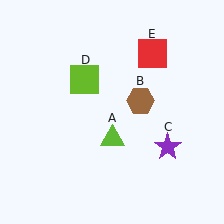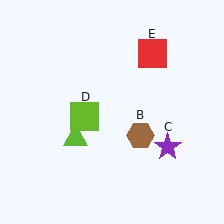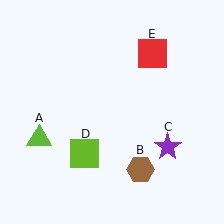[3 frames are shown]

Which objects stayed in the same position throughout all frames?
Purple star (object C) and red square (object E) remained stationary.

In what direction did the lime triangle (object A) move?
The lime triangle (object A) moved left.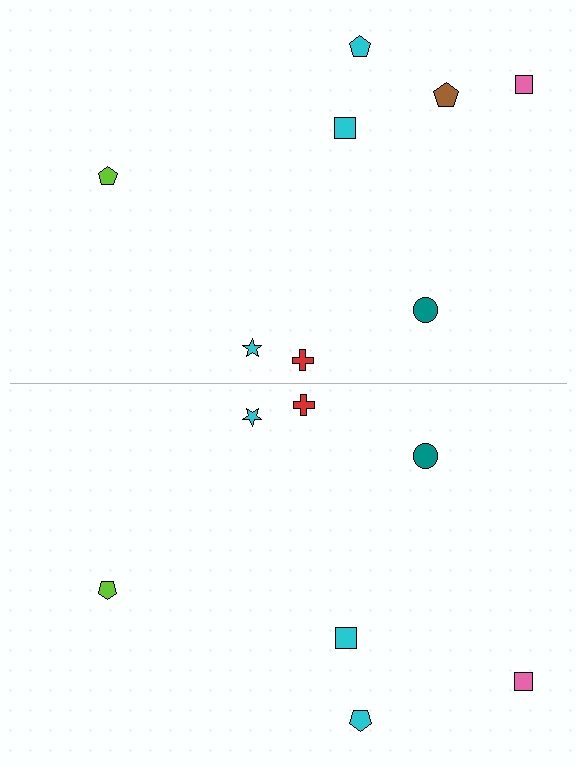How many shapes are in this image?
There are 15 shapes in this image.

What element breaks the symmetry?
A brown pentagon is missing from the bottom side.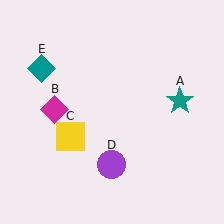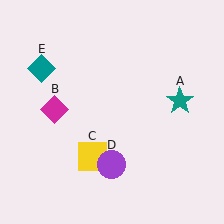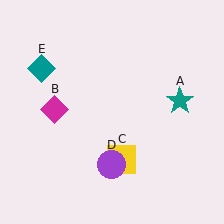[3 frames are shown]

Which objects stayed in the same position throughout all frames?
Teal star (object A) and magenta diamond (object B) and purple circle (object D) and teal diamond (object E) remained stationary.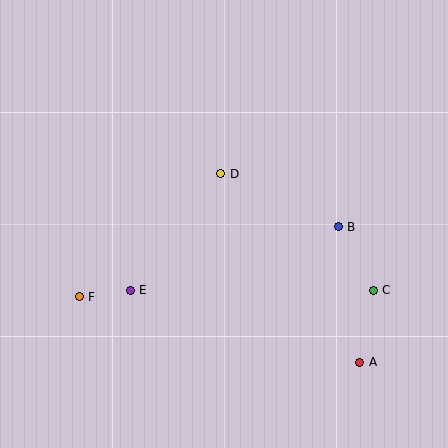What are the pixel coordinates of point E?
Point E is at (130, 290).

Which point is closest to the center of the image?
Point D at (221, 174) is closest to the center.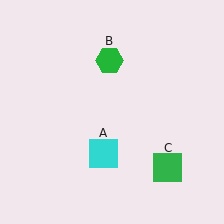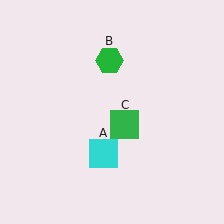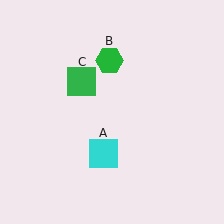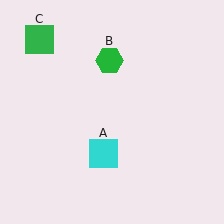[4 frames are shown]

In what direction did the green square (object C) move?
The green square (object C) moved up and to the left.